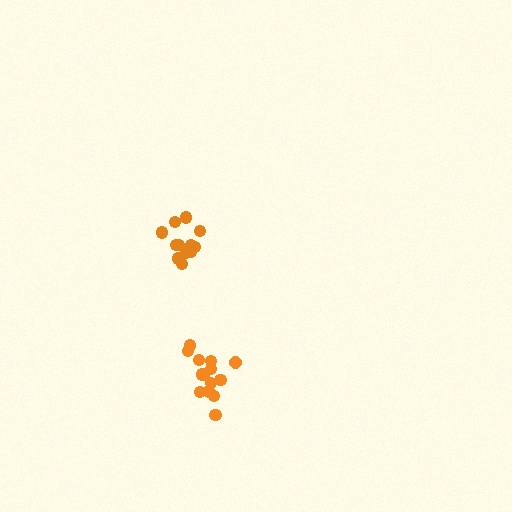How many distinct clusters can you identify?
There are 2 distinct clusters.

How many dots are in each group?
Group 1: 14 dots, Group 2: 12 dots (26 total).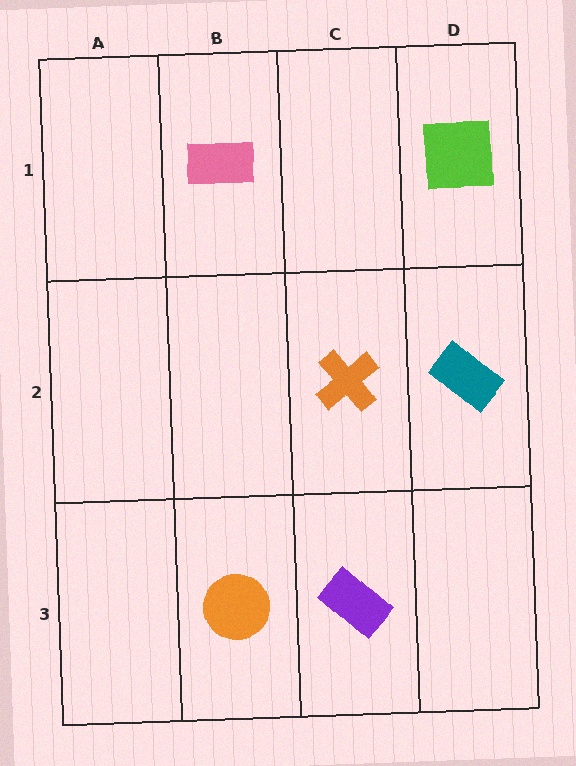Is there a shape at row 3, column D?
No, that cell is empty.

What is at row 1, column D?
A lime square.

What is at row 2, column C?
An orange cross.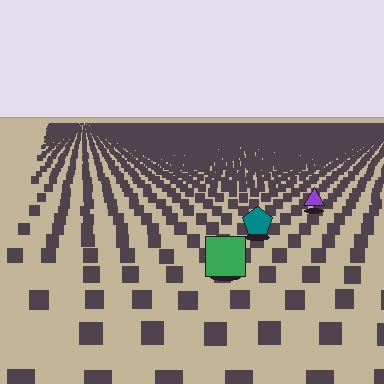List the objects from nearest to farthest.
From nearest to farthest: the green square, the teal pentagon, the purple triangle.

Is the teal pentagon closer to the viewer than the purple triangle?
Yes. The teal pentagon is closer — you can tell from the texture gradient: the ground texture is coarser near it.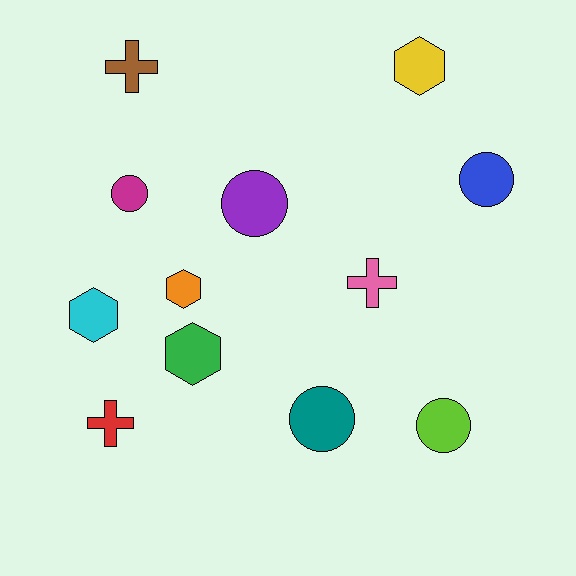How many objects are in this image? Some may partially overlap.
There are 12 objects.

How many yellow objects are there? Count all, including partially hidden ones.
There is 1 yellow object.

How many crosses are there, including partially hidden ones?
There are 3 crosses.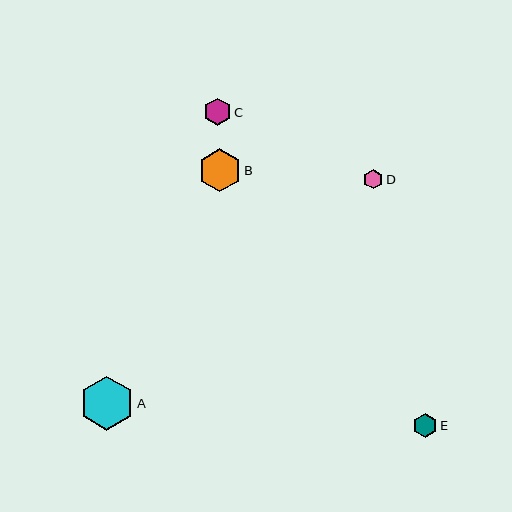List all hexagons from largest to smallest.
From largest to smallest: A, B, C, E, D.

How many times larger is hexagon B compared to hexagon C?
Hexagon B is approximately 1.6 times the size of hexagon C.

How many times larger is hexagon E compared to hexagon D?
Hexagon E is approximately 1.2 times the size of hexagon D.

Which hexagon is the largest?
Hexagon A is the largest with a size of approximately 54 pixels.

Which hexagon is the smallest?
Hexagon D is the smallest with a size of approximately 19 pixels.